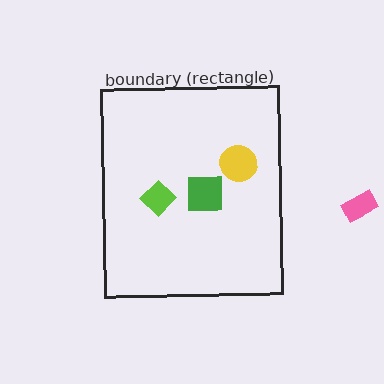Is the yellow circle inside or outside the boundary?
Inside.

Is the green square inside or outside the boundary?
Inside.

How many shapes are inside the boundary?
3 inside, 1 outside.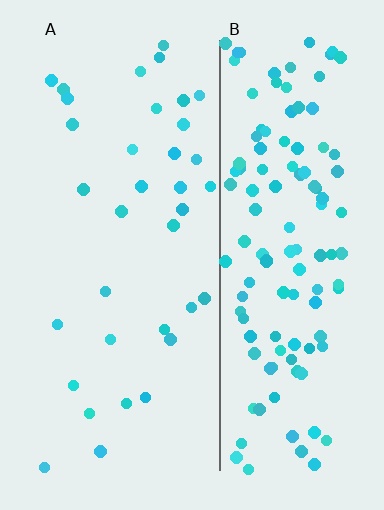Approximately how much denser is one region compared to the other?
Approximately 3.8× — region B over region A.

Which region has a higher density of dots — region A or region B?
B (the right).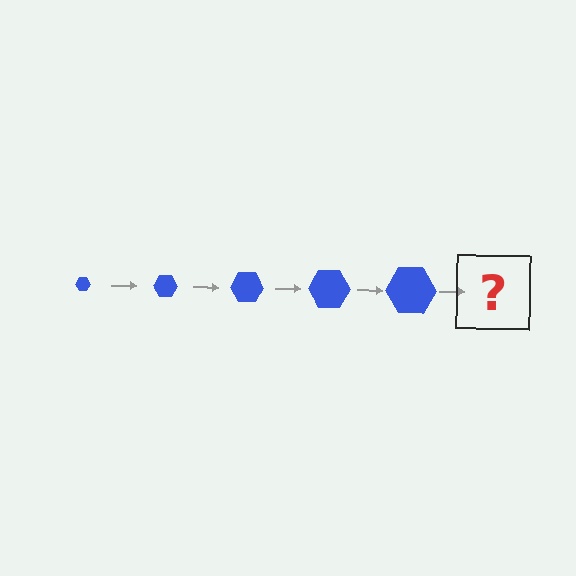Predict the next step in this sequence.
The next step is a blue hexagon, larger than the previous one.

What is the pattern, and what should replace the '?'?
The pattern is that the hexagon gets progressively larger each step. The '?' should be a blue hexagon, larger than the previous one.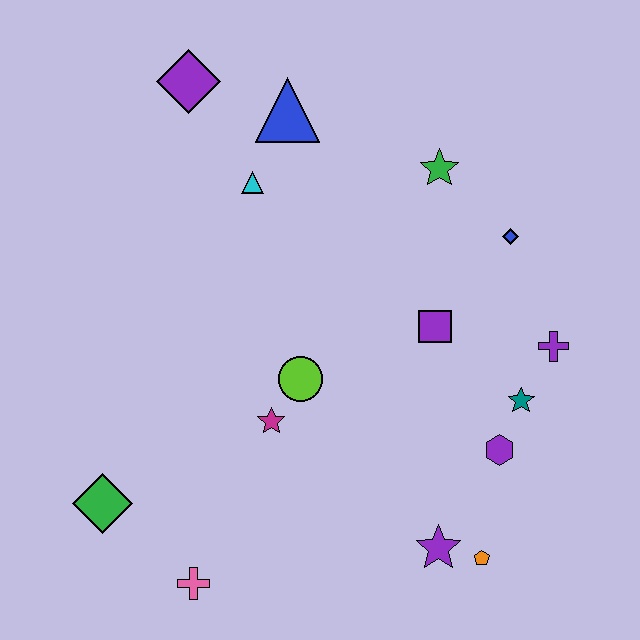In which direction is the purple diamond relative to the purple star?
The purple diamond is above the purple star.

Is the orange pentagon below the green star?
Yes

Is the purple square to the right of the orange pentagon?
No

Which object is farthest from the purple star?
The purple diamond is farthest from the purple star.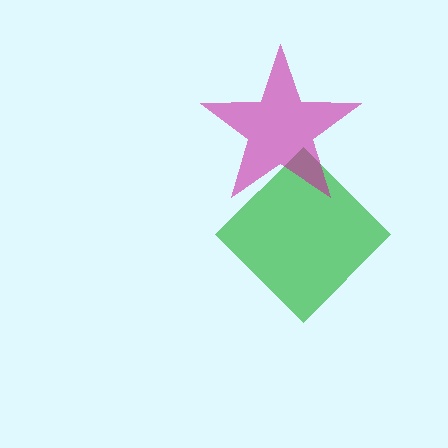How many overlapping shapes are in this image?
There are 2 overlapping shapes in the image.